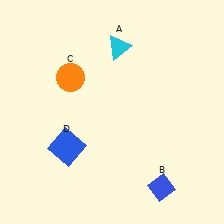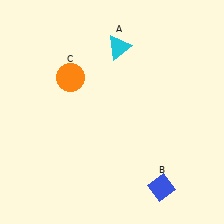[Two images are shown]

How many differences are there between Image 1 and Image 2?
There is 1 difference between the two images.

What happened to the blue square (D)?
The blue square (D) was removed in Image 2. It was in the bottom-left area of Image 1.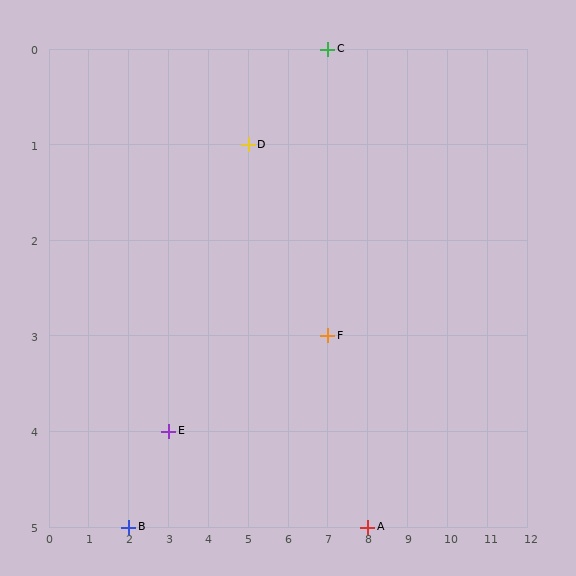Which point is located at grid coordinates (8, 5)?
Point A is at (8, 5).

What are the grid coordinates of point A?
Point A is at grid coordinates (8, 5).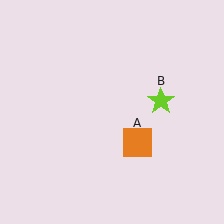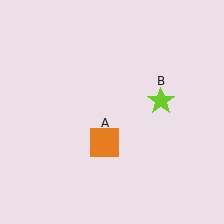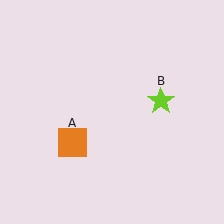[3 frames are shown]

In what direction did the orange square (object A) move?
The orange square (object A) moved left.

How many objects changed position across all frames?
1 object changed position: orange square (object A).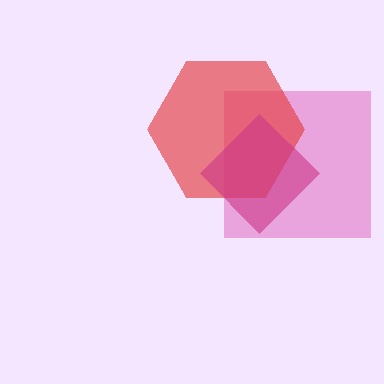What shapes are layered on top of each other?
The layered shapes are: a pink square, a red hexagon, a magenta diamond.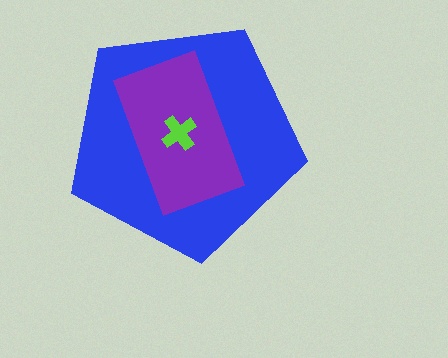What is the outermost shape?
The blue pentagon.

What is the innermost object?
The lime cross.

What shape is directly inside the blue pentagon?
The purple rectangle.